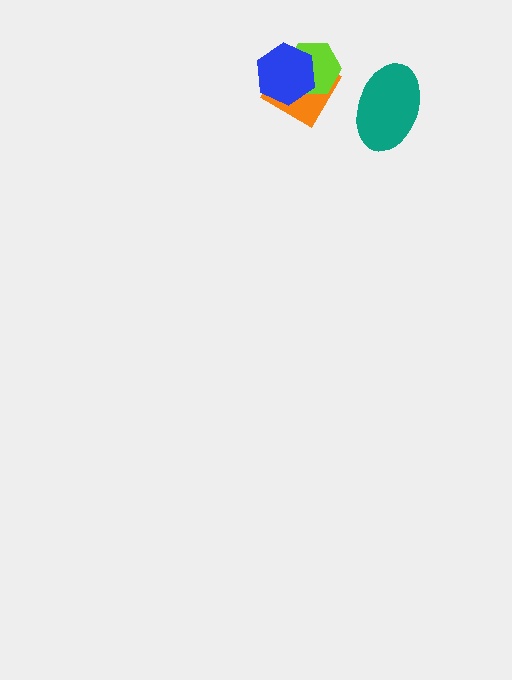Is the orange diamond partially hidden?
Yes, it is partially covered by another shape.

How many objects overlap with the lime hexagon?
2 objects overlap with the lime hexagon.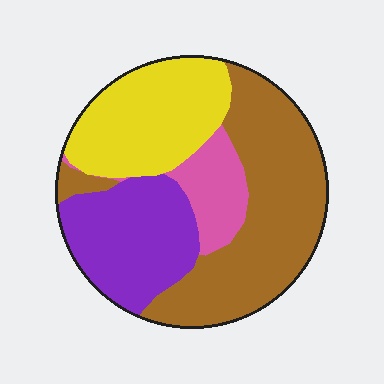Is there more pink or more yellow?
Yellow.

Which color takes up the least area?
Pink, at roughly 10%.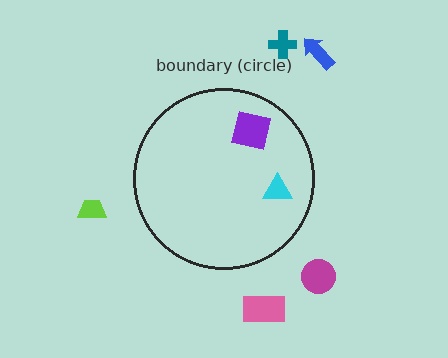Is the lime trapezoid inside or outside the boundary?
Outside.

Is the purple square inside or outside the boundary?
Inside.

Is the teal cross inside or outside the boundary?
Outside.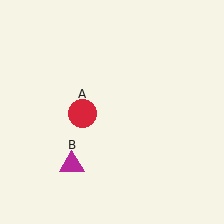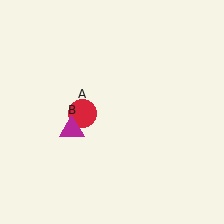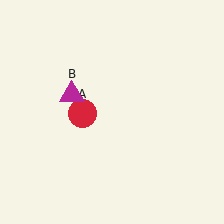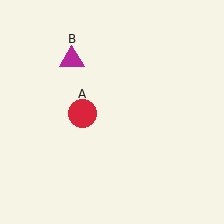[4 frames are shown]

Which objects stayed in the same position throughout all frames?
Red circle (object A) remained stationary.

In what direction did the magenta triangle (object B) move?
The magenta triangle (object B) moved up.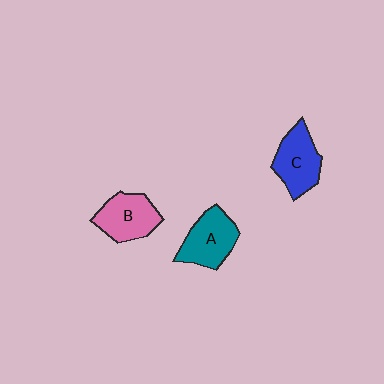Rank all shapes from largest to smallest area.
From largest to smallest: A (teal), C (blue), B (pink).